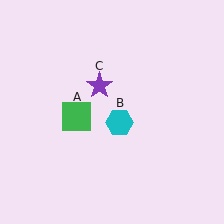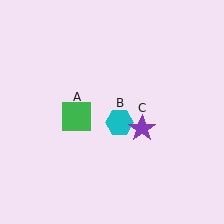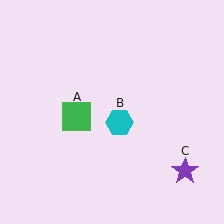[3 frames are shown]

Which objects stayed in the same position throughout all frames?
Green square (object A) and cyan hexagon (object B) remained stationary.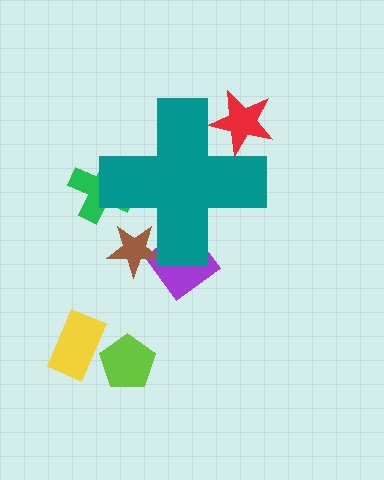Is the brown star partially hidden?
Yes, the brown star is partially hidden behind the teal cross.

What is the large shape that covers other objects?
A teal cross.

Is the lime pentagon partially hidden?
No, the lime pentagon is fully visible.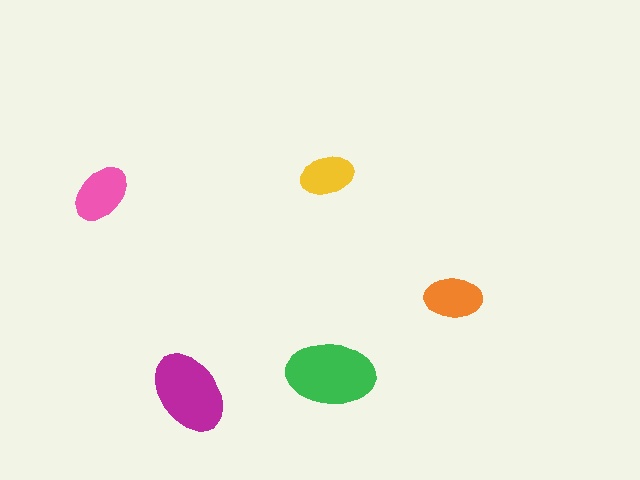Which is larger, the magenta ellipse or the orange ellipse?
The magenta one.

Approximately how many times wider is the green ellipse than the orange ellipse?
About 1.5 times wider.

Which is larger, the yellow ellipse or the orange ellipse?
The orange one.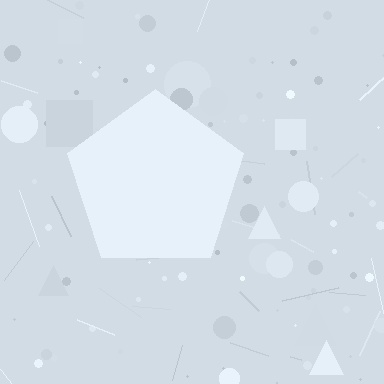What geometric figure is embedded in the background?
A pentagon is embedded in the background.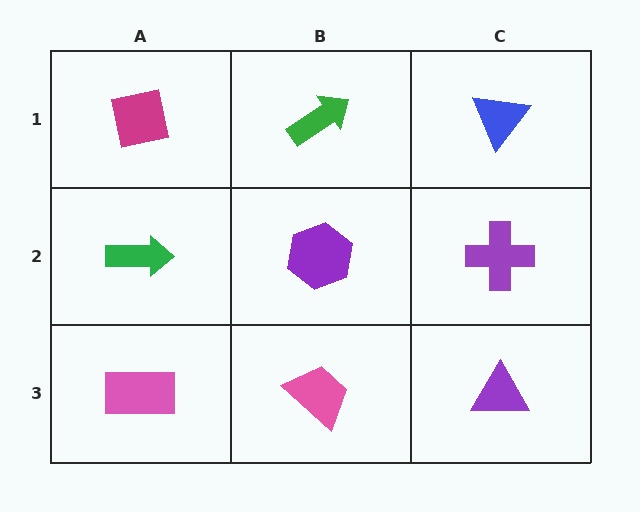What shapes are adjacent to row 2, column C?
A blue triangle (row 1, column C), a purple triangle (row 3, column C), a purple hexagon (row 2, column B).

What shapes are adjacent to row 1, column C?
A purple cross (row 2, column C), a green arrow (row 1, column B).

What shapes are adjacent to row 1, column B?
A purple hexagon (row 2, column B), a magenta square (row 1, column A), a blue triangle (row 1, column C).